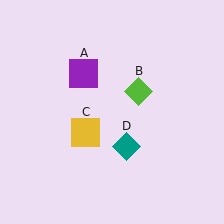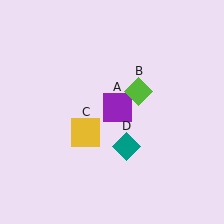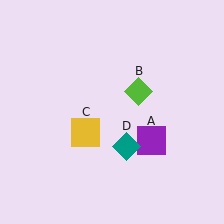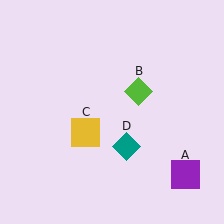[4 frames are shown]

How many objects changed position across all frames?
1 object changed position: purple square (object A).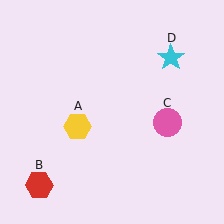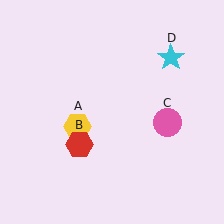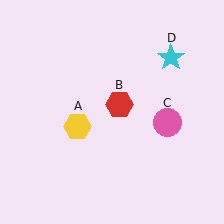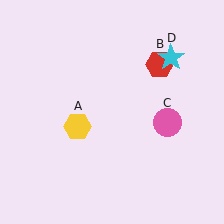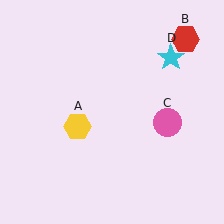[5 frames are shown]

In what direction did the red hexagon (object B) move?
The red hexagon (object B) moved up and to the right.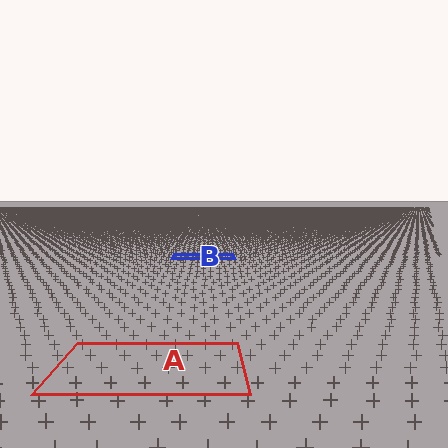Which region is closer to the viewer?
Region A is closer. The texture elements there are larger and more spread out.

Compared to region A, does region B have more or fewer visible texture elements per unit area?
Region B has more texture elements per unit area — they are packed more densely because it is farther away.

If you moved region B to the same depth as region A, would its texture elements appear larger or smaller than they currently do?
They would appear larger. At a closer depth, the same texture elements are projected at a bigger on-screen size.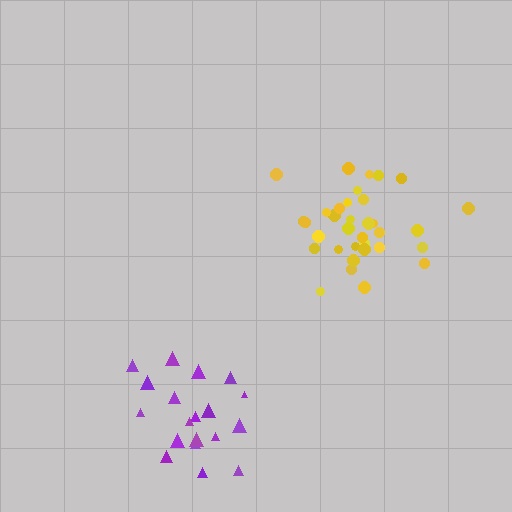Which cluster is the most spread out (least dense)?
Purple.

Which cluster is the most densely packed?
Yellow.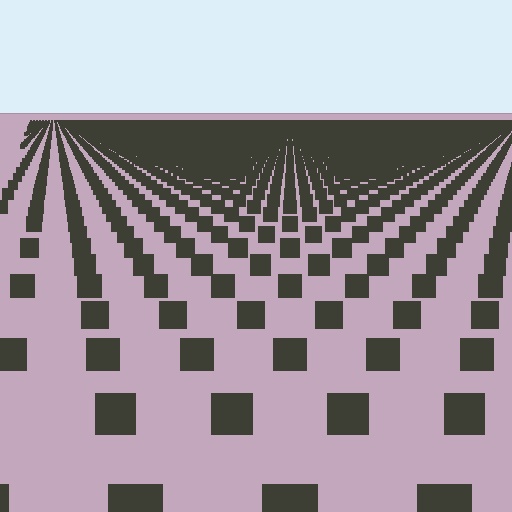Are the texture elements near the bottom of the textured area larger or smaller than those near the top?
Larger. Near the bottom, elements are closer to the viewer and appear at a bigger on-screen size.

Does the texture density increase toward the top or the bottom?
Density increases toward the top.